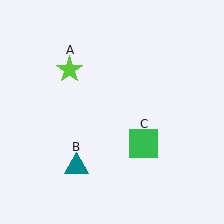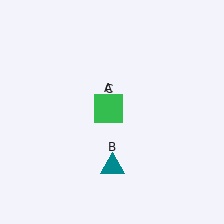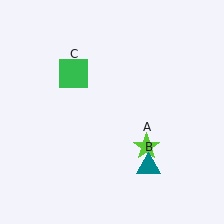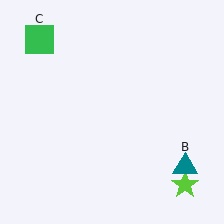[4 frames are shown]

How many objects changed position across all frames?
3 objects changed position: lime star (object A), teal triangle (object B), green square (object C).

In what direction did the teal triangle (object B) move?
The teal triangle (object B) moved right.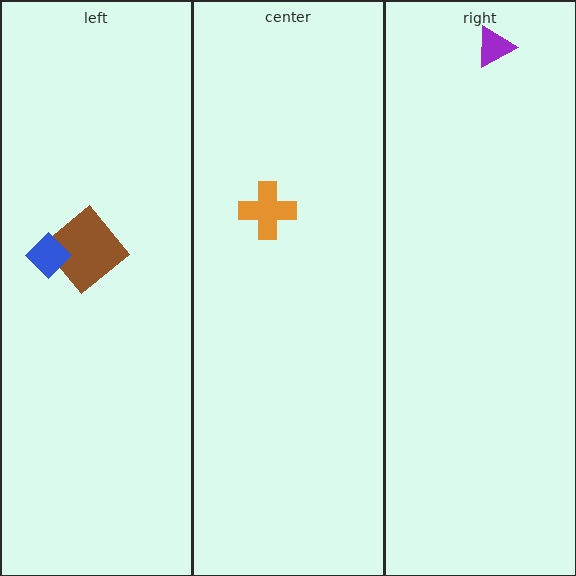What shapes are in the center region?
The orange cross.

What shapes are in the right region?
The purple triangle.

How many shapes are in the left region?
2.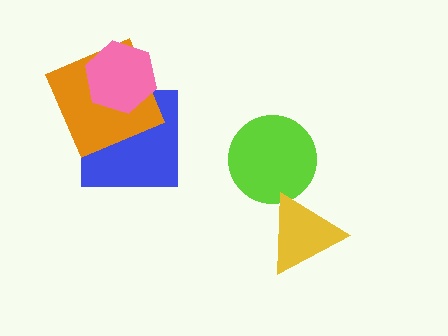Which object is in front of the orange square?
The pink hexagon is in front of the orange square.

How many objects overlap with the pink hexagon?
2 objects overlap with the pink hexagon.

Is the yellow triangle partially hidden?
No, no other shape covers it.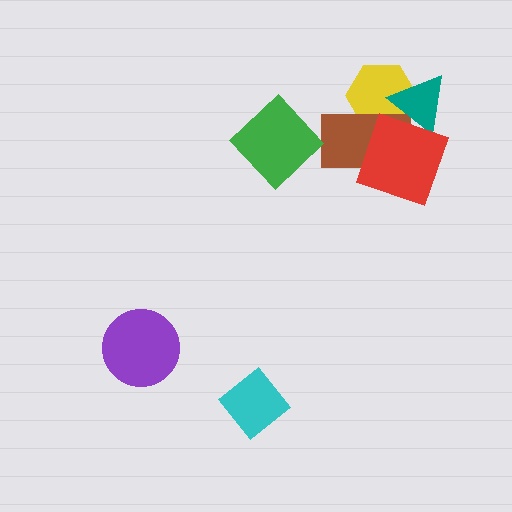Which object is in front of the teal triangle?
The red square is in front of the teal triangle.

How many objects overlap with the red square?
2 objects overlap with the red square.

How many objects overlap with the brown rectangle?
3 objects overlap with the brown rectangle.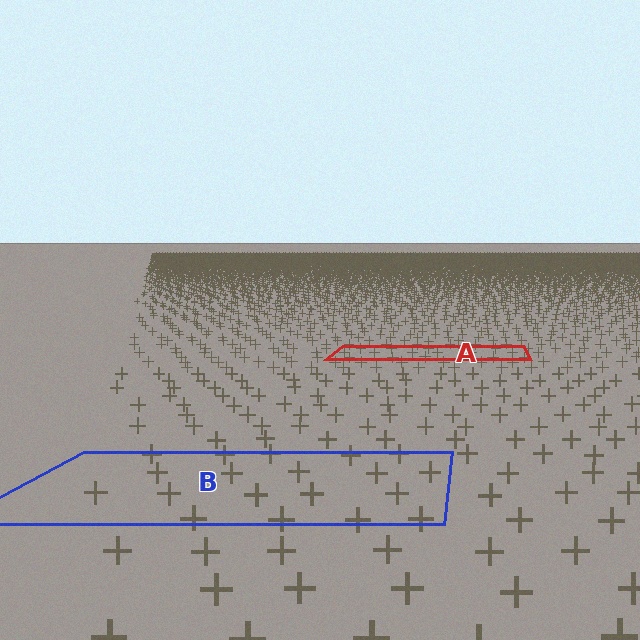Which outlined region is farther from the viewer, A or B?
Region A is farther from the viewer — the texture elements inside it appear smaller and more densely packed.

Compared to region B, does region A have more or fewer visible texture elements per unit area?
Region A has more texture elements per unit area — they are packed more densely because it is farther away.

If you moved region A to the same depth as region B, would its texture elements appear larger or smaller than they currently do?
They would appear larger. At a closer depth, the same texture elements are projected at a bigger on-screen size.